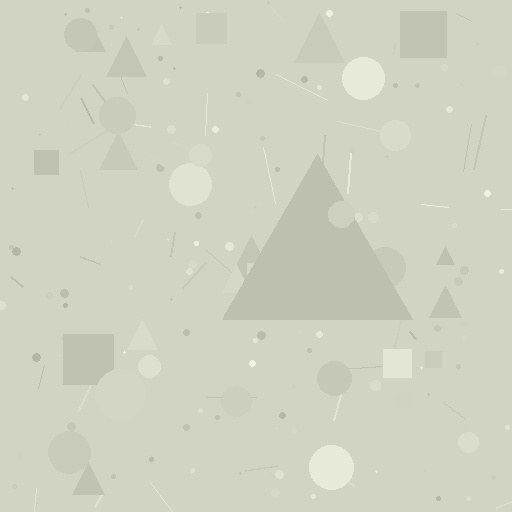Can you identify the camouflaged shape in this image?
The camouflaged shape is a triangle.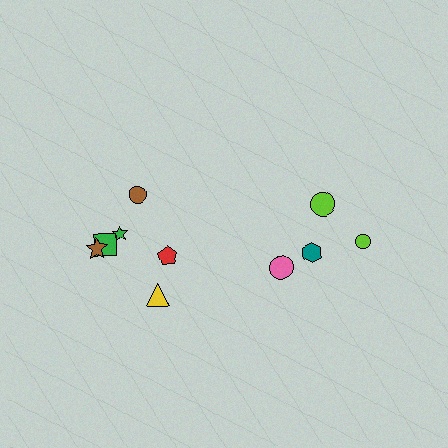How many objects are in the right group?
There are 4 objects.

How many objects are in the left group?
There are 6 objects.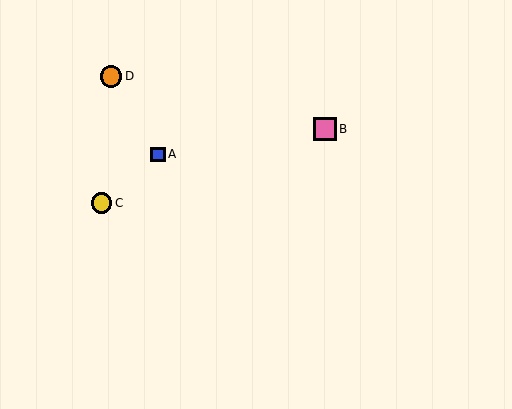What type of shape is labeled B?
Shape B is a pink square.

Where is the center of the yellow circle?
The center of the yellow circle is at (102, 203).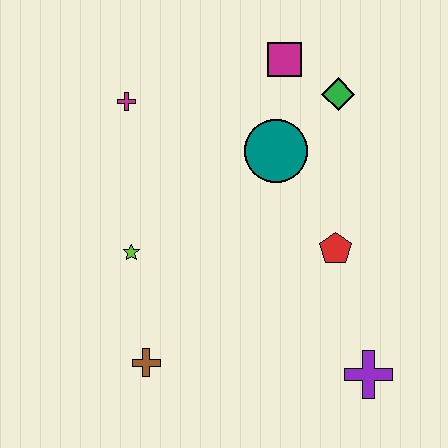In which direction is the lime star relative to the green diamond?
The lime star is to the left of the green diamond.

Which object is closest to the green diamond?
The magenta square is closest to the green diamond.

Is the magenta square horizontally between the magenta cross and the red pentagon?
Yes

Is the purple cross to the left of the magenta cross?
No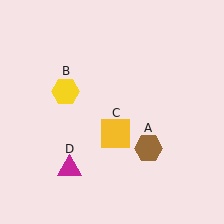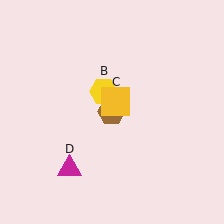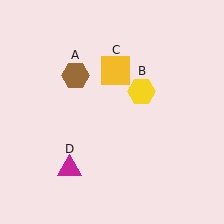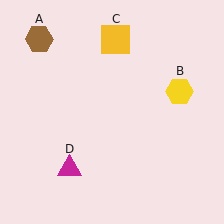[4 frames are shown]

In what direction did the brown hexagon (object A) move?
The brown hexagon (object A) moved up and to the left.